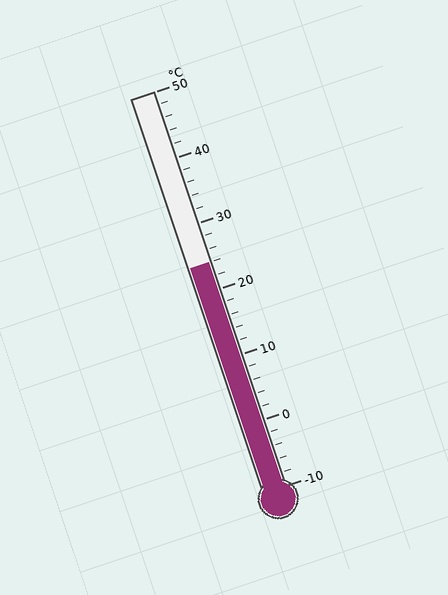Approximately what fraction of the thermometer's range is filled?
The thermometer is filled to approximately 55% of its range.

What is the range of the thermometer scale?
The thermometer scale ranges from -10°C to 50°C.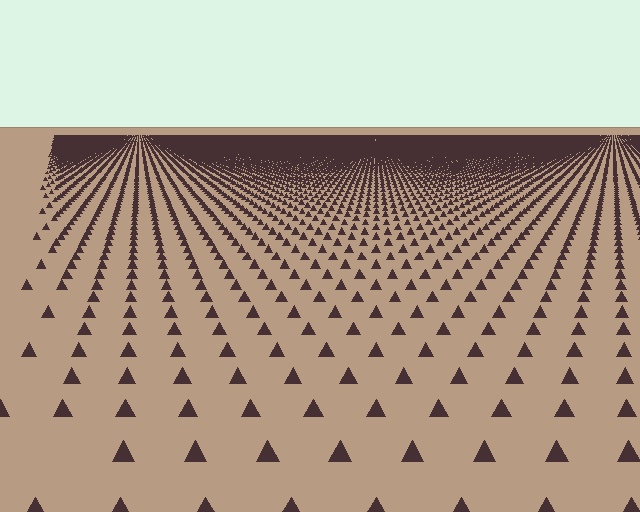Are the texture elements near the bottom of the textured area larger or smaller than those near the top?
Larger. Near the bottom, elements are closer to the viewer and appear at a bigger on-screen size.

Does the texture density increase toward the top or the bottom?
Density increases toward the top.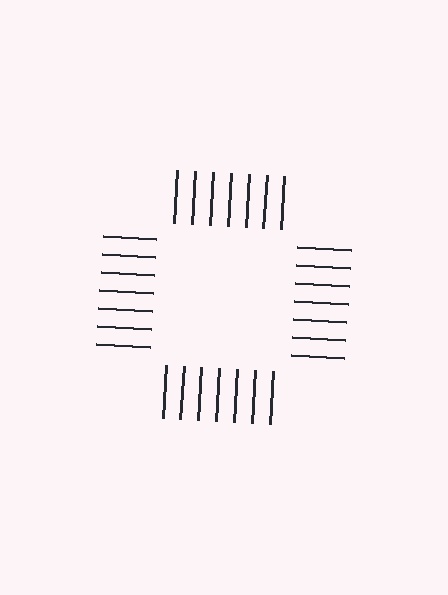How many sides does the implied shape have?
4 sides — the line-ends trace a square.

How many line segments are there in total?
28 — 7 along each of the 4 edges.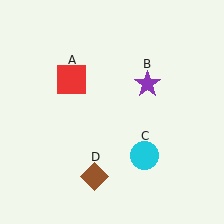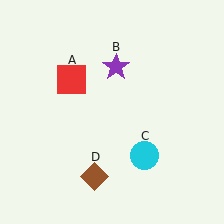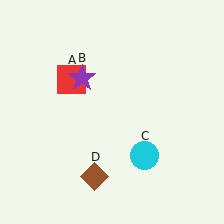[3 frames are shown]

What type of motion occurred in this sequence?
The purple star (object B) rotated counterclockwise around the center of the scene.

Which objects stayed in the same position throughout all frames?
Red square (object A) and cyan circle (object C) and brown diamond (object D) remained stationary.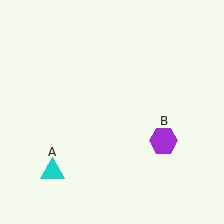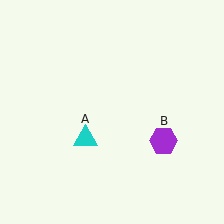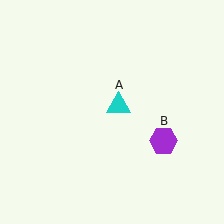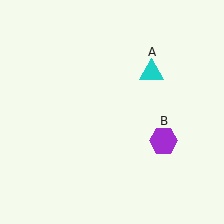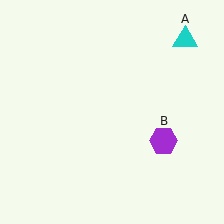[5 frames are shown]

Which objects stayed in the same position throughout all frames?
Purple hexagon (object B) remained stationary.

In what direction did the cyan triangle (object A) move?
The cyan triangle (object A) moved up and to the right.